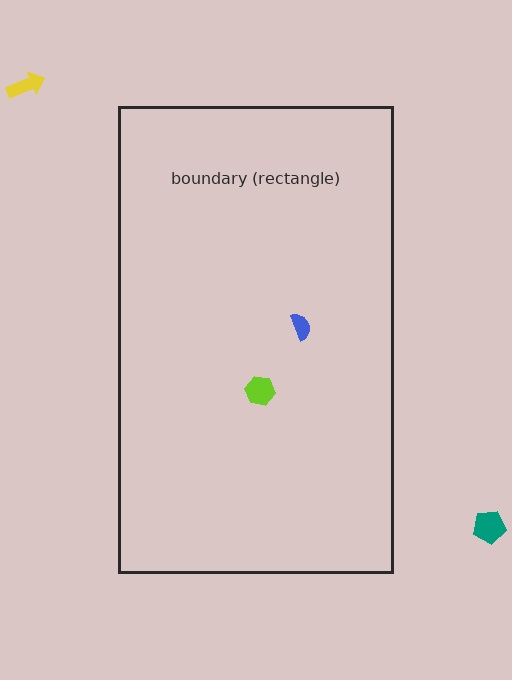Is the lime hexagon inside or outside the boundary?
Inside.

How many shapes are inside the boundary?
2 inside, 2 outside.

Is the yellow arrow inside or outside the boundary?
Outside.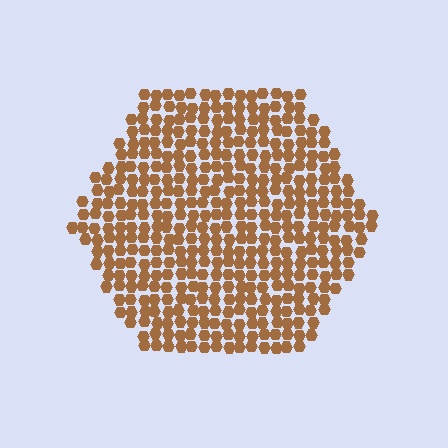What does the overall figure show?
The overall figure shows a hexagon.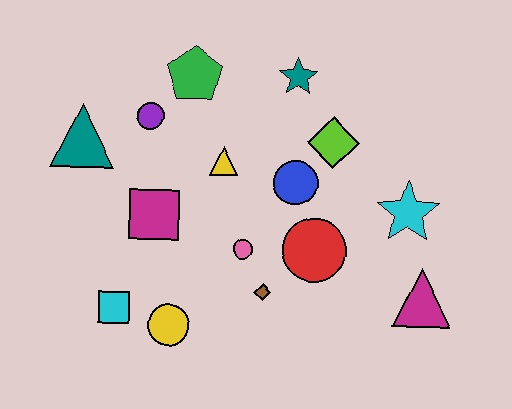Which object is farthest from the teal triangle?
The magenta triangle is farthest from the teal triangle.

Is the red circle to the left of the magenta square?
No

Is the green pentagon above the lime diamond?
Yes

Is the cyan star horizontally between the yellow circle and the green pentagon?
No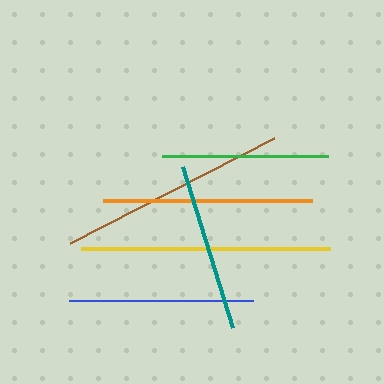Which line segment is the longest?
The yellow line is the longest at approximately 249 pixels.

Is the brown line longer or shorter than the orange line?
The brown line is longer than the orange line.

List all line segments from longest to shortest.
From longest to shortest: yellow, brown, orange, blue, teal, green.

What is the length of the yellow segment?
The yellow segment is approximately 249 pixels long.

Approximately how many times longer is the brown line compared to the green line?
The brown line is approximately 1.4 times the length of the green line.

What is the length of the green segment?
The green segment is approximately 165 pixels long.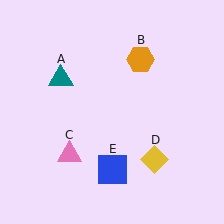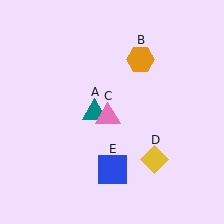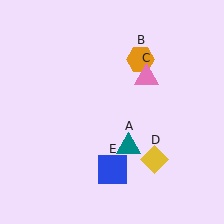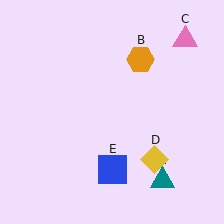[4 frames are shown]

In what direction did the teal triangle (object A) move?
The teal triangle (object A) moved down and to the right.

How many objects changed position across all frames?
2 objects changed position: teal triangle (object A), pink triangle (object C).